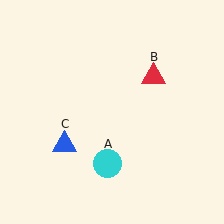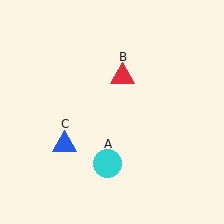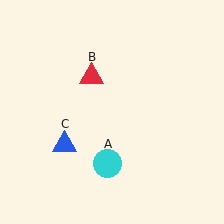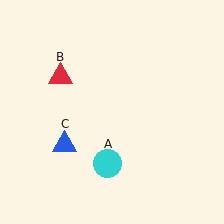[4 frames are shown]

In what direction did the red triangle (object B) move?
The red triangle (object B) moved left.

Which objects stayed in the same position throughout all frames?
Cyan circle (object A) and blue triangle (object C) remained stationary.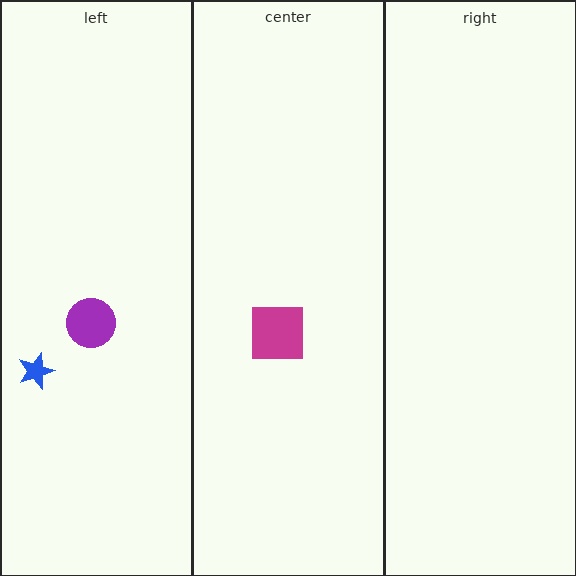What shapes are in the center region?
The magenta square.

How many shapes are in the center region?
1.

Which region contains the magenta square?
The center region.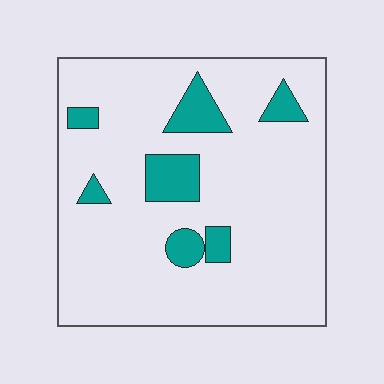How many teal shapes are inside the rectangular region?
7.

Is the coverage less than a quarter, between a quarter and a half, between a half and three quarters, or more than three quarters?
Less than a quarter.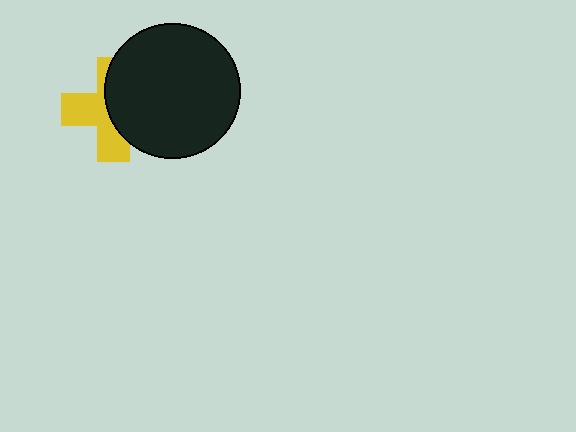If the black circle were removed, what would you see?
You would see the complete yellow cross.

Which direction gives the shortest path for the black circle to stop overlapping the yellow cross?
Moving right gives the shortest separation.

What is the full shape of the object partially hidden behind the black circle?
The partially hidden object is a yellow cross.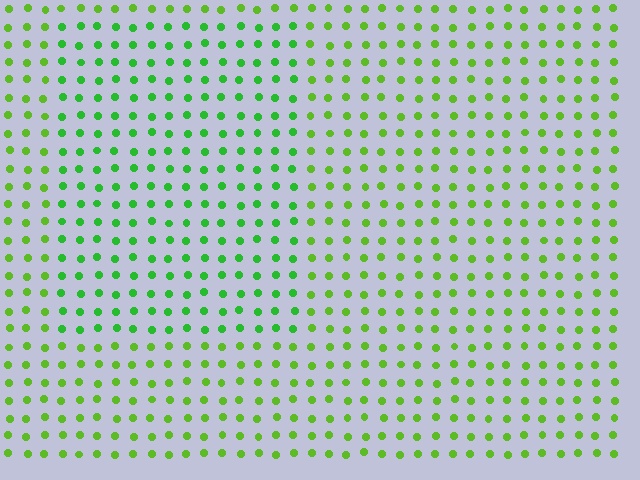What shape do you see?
I see a rectangle.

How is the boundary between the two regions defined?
The boundary is defined purely by a slight shift in hue (about 25 degrees). Spacing, size, and orientation are identical on both sides.